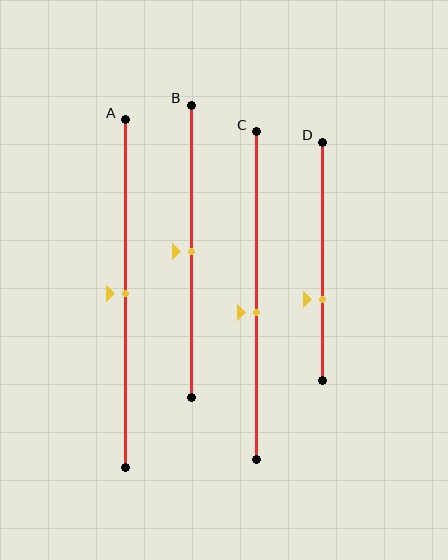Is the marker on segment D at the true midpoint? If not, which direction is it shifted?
No, the marker on segment D is shifted downward by about 16% of the segment length.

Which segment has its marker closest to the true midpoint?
Segment A has its marker closest to the true midpoint.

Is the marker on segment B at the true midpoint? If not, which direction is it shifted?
Yes, the marker on segment B is at the true midpoint.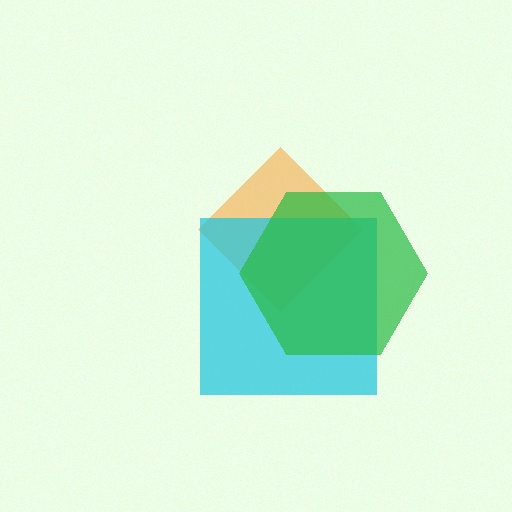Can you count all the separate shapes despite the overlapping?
Yes, there are 3 separate shapes.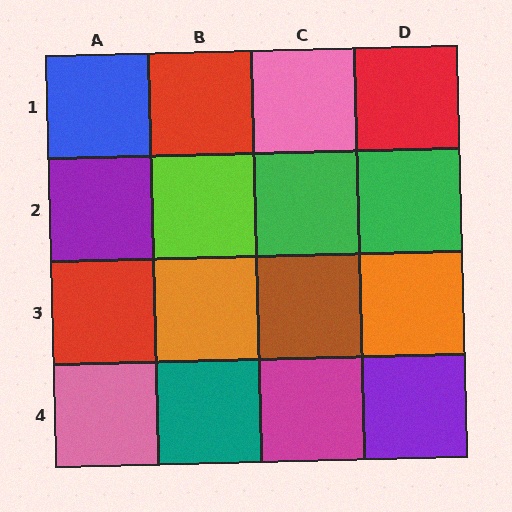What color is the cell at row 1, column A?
Blue.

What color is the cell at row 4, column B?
Teal.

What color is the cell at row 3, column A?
Red.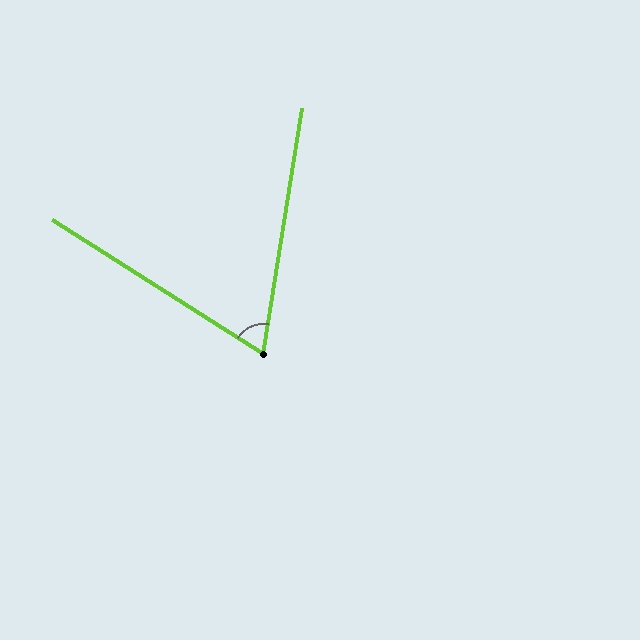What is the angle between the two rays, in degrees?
Approximately 67 degrees.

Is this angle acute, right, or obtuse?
It is acute.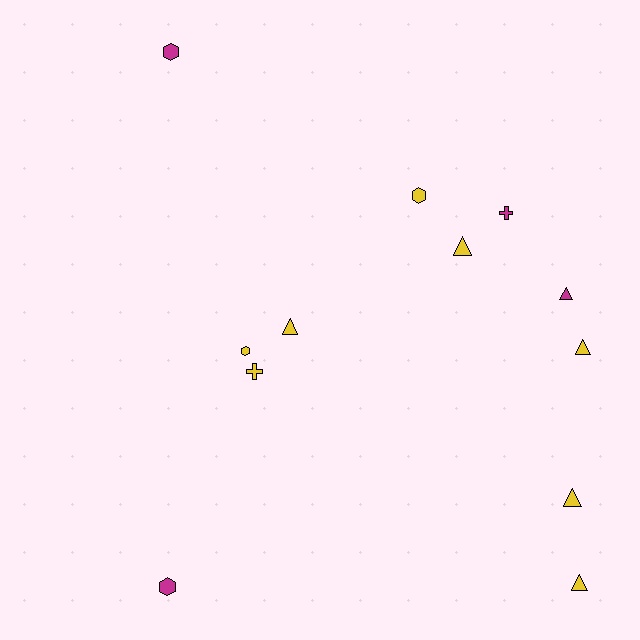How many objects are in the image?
There are 12 objects.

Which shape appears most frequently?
Triangle, with 6 objects.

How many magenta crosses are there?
There is 1 magenta cross.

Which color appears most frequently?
Yellow, with 8 objects.